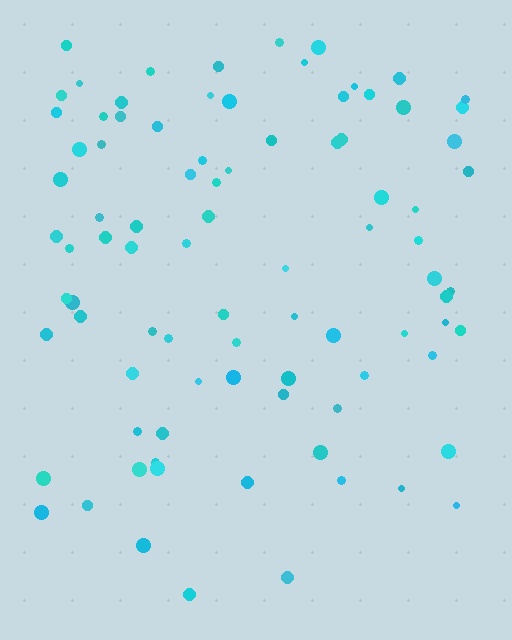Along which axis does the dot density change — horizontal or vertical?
Vertical.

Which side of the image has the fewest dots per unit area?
The bottom.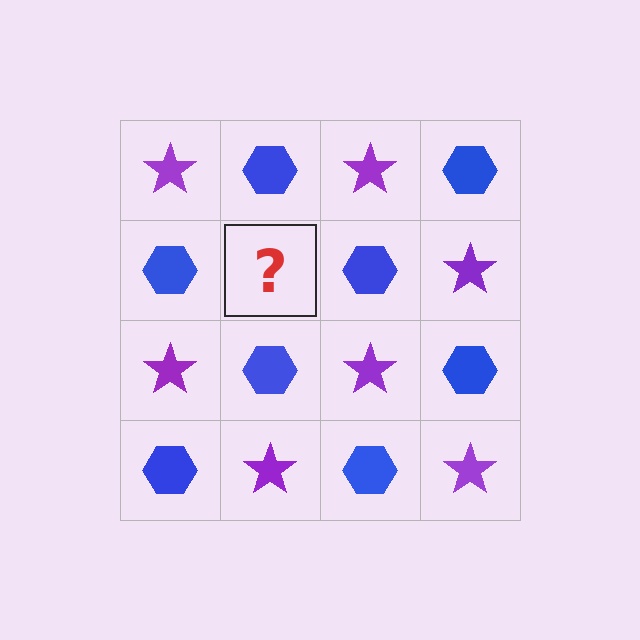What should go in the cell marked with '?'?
The missing cell should contain a purple star.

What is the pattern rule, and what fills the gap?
The rule is that it alternates purple star and blue hexagon in a checkerboard pattern. The gap should be filled with a purple star.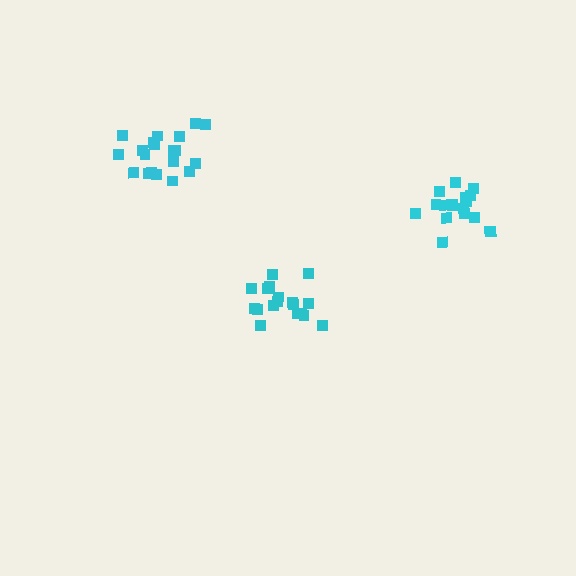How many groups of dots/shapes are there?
There are 3 groups.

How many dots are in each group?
Group 1: 18 dots, Group 2: 20 dots, Group 3: 18 dots (56 total).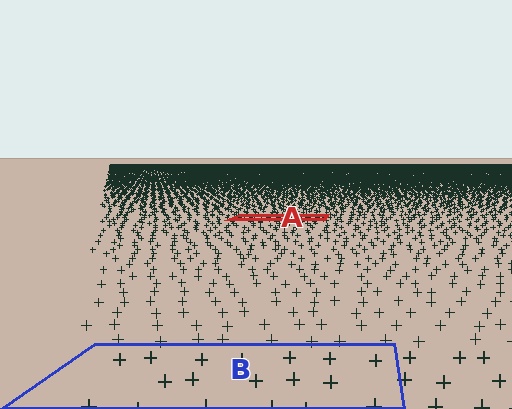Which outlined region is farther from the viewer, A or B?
Region A is farther from the viewer — the texture elements inside it appear smaller and more densely packed.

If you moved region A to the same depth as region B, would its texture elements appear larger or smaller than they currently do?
They would appear larger. At a closer depth, the same texture elements are projected at a bigger on-screen size.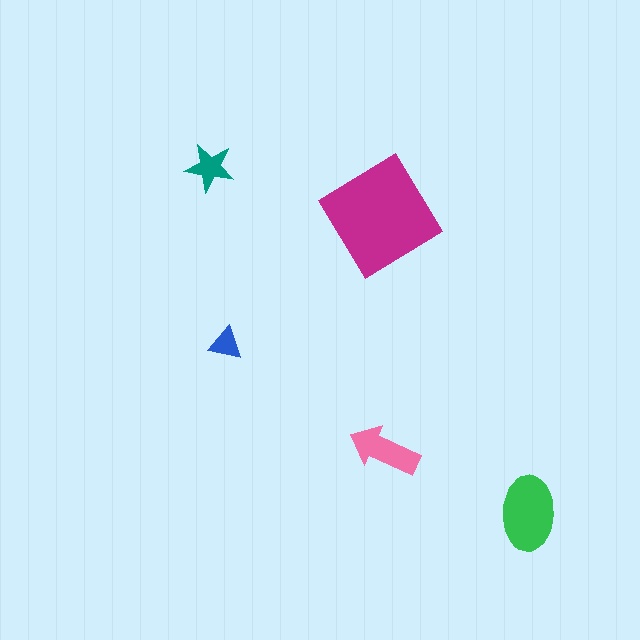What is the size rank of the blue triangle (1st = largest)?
5th.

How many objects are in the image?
There are 5 objects in the image.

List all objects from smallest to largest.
The blue triangle, the teal star, the pink arrow, the green ellipse, the magenta diamond.